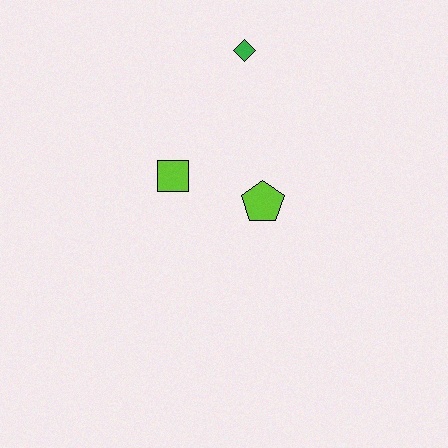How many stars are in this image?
There are no stars.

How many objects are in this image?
There are 3 objects.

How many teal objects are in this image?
There are no teal objects.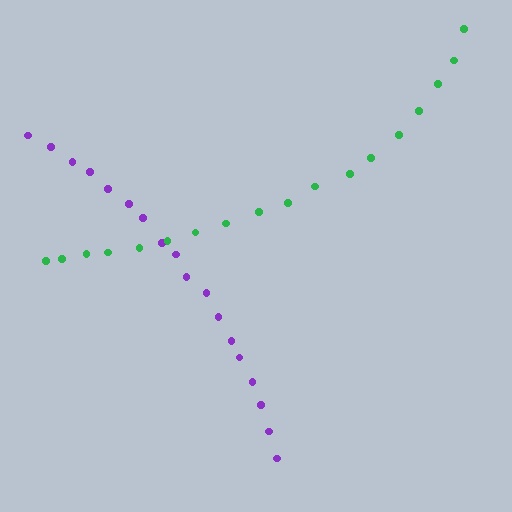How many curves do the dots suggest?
There are 2 distinct paths.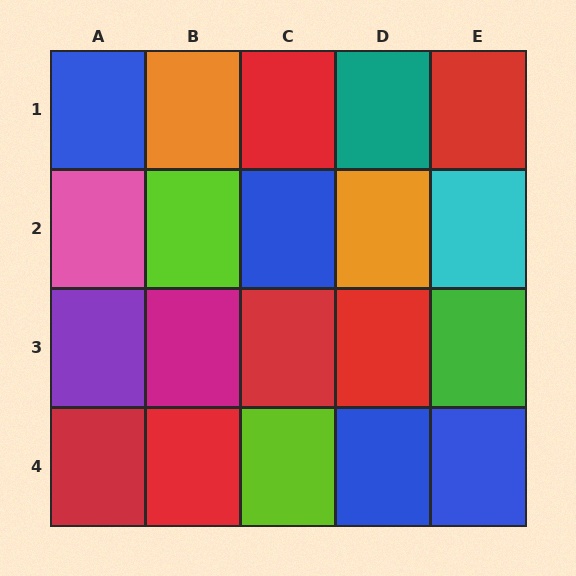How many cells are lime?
2 cells are lime.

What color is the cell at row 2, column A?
Pink.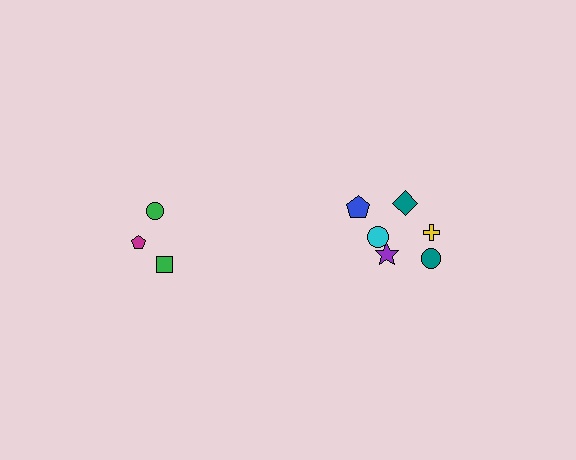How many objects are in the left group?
There are 3 objects.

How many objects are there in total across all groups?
There are 9 objects.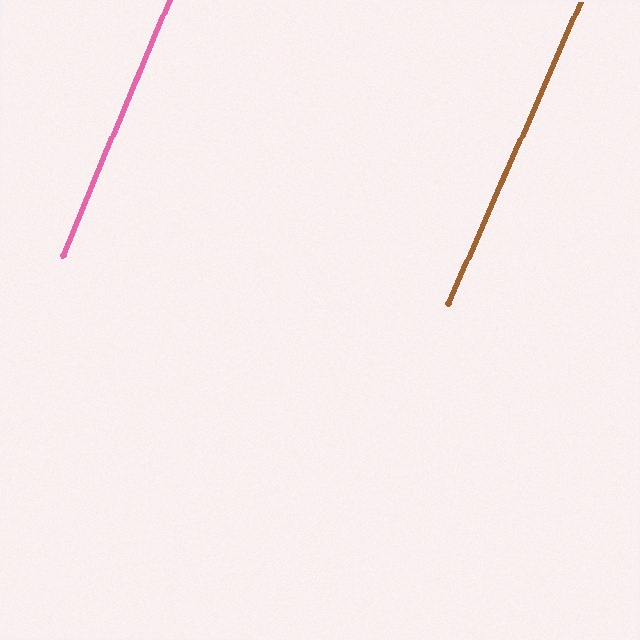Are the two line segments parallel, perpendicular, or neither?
Parallel — their directions differ by only 1.1°.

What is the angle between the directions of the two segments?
Approximately 1 degree.